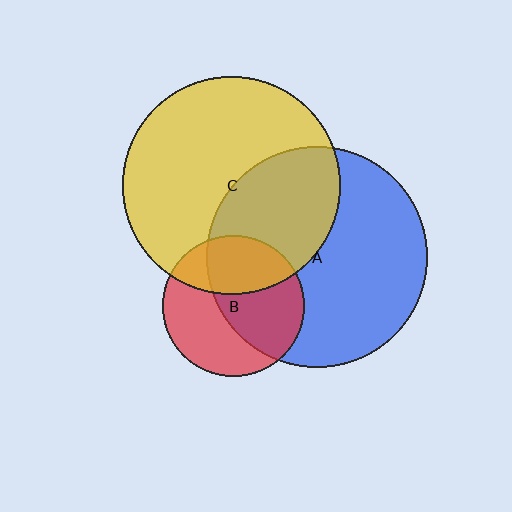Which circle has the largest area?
Circle A (blue).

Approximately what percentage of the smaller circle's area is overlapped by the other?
Approximately 35%.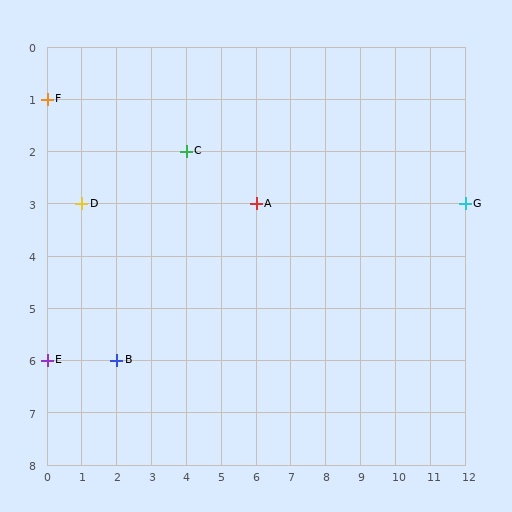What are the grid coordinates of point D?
Point D is at grid coordinates (1, 3).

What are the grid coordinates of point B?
Point B is at grid coordinates (2, 6).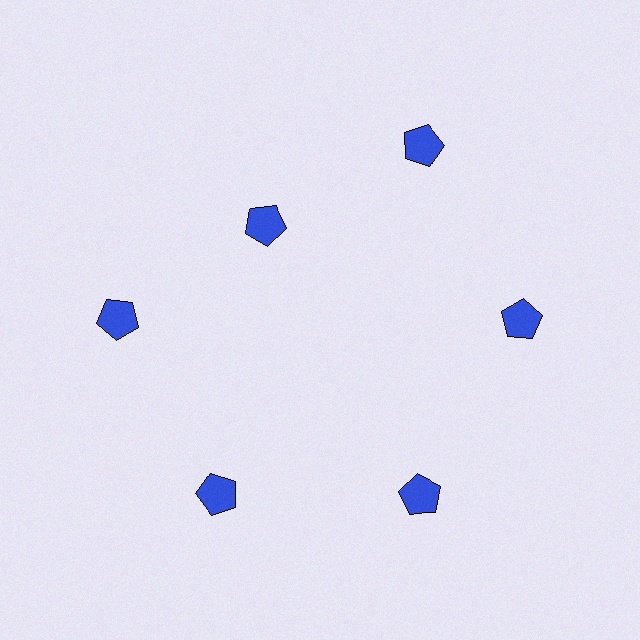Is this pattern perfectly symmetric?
No. The 6 blue pentagons are arranged in a ring, but one element near the 11 o'clock position is pulled inward toward the center, breaking the 6-fold rotational symmetry.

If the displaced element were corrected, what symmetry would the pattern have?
It would have 6-fold rotational symmetry — the pattern would map onto itself every 60 degrees.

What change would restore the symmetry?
The symmetry would be restored by moving it outward, back onto the ring so that all 6 pentagons sit at equal angles and equal distance from the center.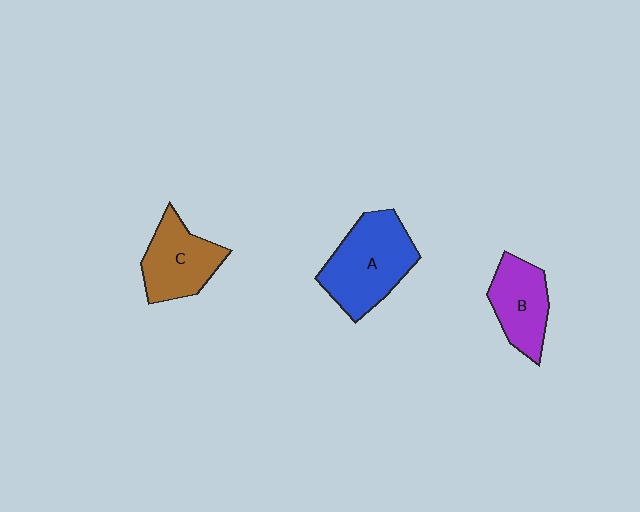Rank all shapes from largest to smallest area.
From largest to smallest: A (blue), C (brown), B (purple).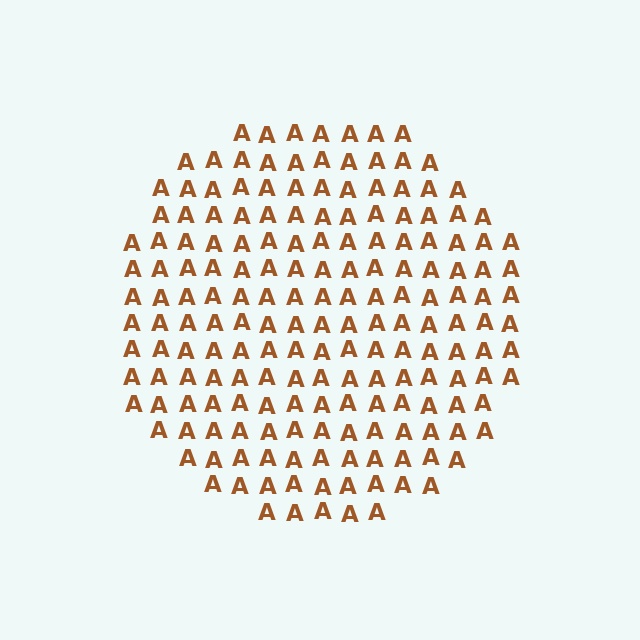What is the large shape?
The large shape is a circle.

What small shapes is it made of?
It is made of small letter A's.